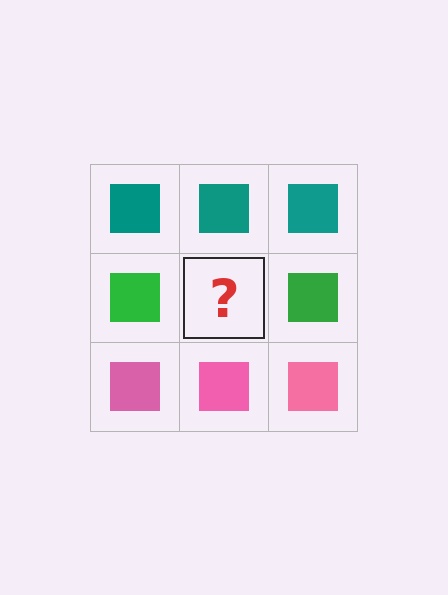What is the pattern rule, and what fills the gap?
The rule is that each row has a consistent color. The gap should be filled with a green square.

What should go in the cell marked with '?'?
The missing cell should contain a green square.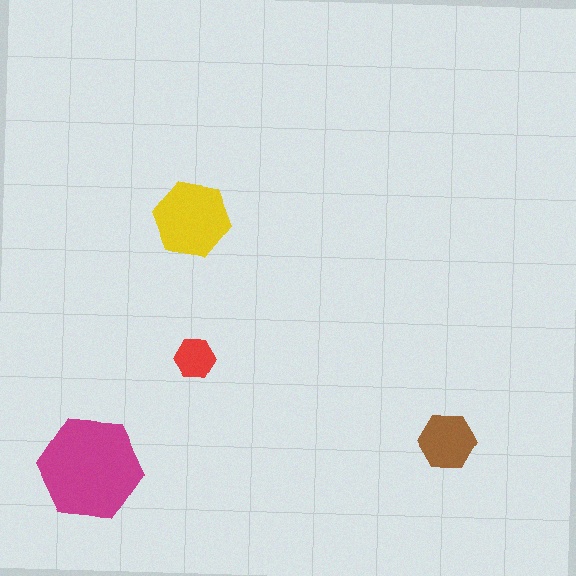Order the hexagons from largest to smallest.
the magenta one, the yellow one, the brown one, the red one.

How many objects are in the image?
There are 4 objects in the image.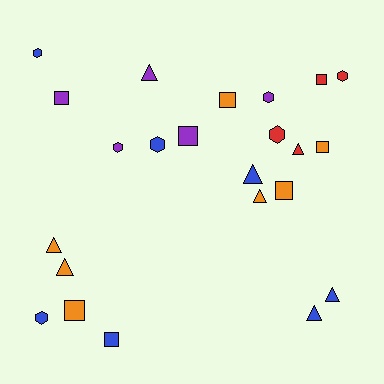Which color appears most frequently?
Blue, with 7 objects.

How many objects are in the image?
There are 23 objects.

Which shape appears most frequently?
Square, with 8 objects.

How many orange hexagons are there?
There are no orange hexagons.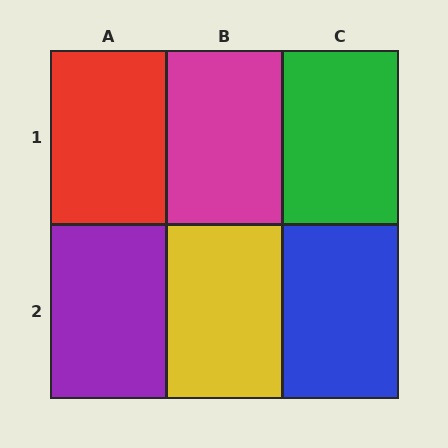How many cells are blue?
1 cell is blue.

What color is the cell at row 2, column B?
Yellow.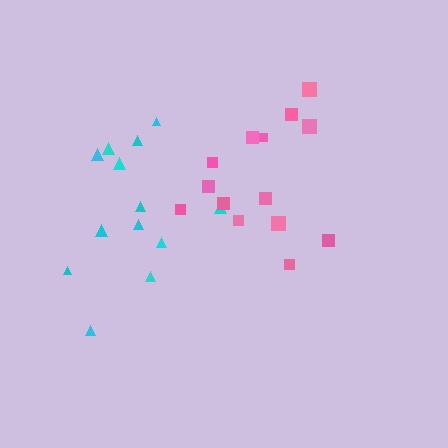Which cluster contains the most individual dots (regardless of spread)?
Pink (14).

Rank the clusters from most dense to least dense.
pink, cyan.